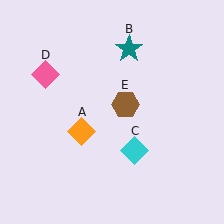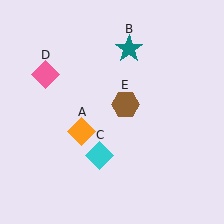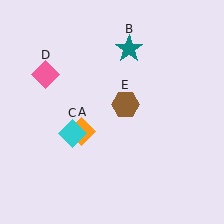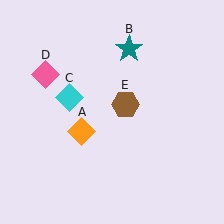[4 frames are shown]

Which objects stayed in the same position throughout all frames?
Orange diamond (object A) and teal star (object B) and pink diamond (object D) and brown hexagon (object E) remained stationary.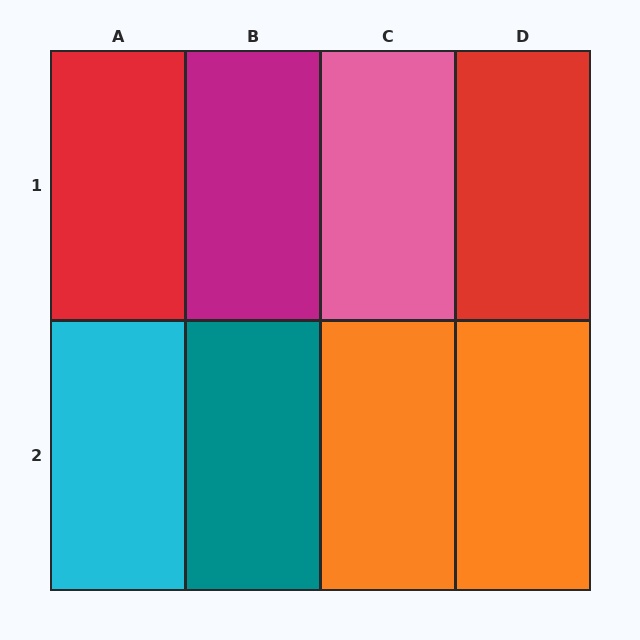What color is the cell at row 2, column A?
Cyan.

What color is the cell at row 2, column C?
Orange.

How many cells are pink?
1 cell is pink.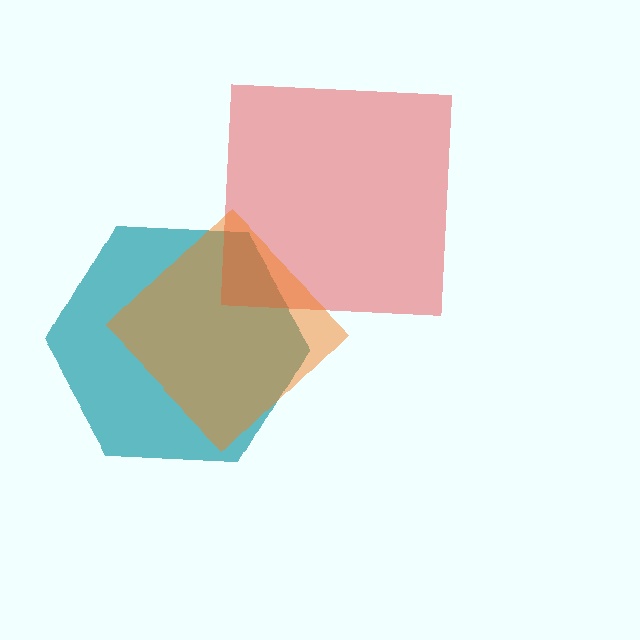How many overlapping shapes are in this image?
There are 3 overlapping shapes in the image.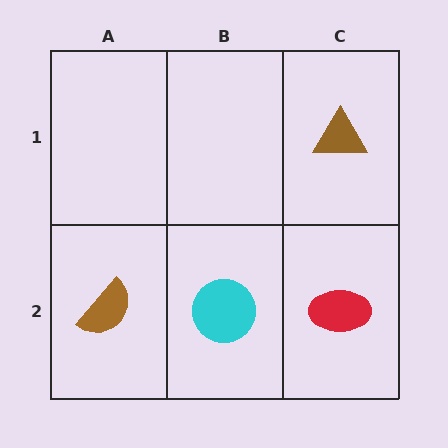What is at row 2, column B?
A cyan circle.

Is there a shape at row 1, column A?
No, that cell is empty.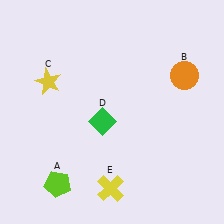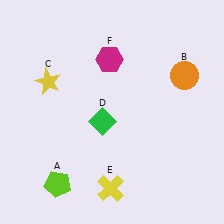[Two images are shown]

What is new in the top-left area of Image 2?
A magenta hexagon (F) was added in the top-left area of Image 2.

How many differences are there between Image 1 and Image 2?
There is 1 difference between the two images.